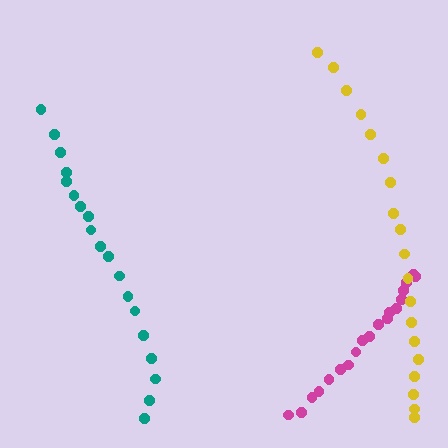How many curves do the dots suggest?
There are 3 distinct paths.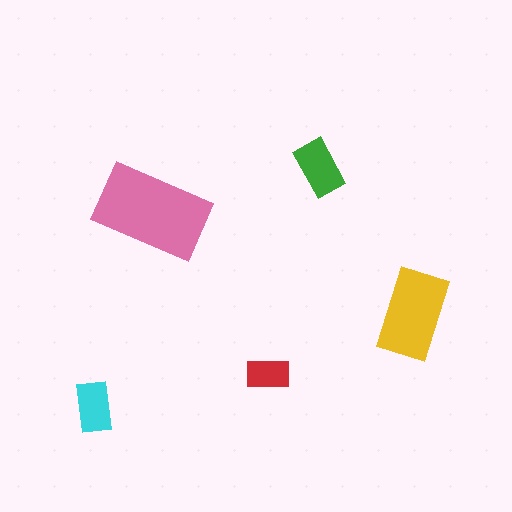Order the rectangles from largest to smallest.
the pink one, the yellow one, the green one, the cyan one, the red one.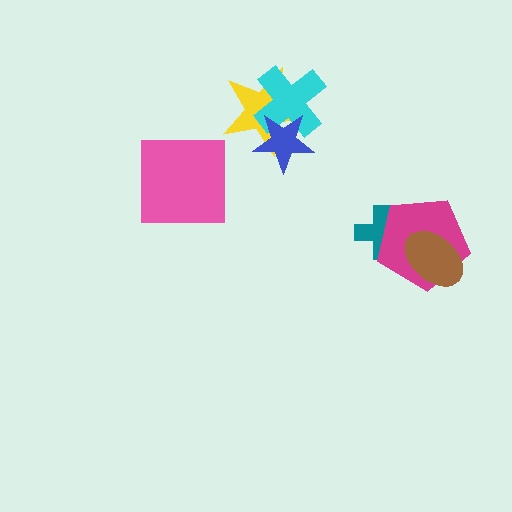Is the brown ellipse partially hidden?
No, no other shape covers it.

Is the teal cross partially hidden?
Yes, it is partially covered by another shape.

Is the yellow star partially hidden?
Yes, it is partially covered by another shape.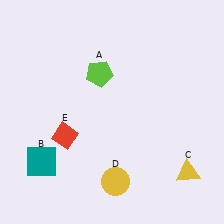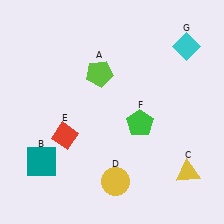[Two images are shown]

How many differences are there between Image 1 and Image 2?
There are 2 differences between the two images.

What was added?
A green pentagon (F), a cyan diamond (G) were added in Image 2.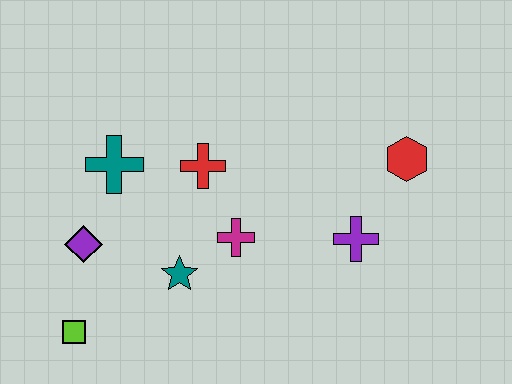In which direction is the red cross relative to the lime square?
The red cross is above the lime square.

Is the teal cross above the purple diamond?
Yes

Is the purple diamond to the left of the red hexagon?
Yes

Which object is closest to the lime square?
The purple diamond is closest to the lime square.